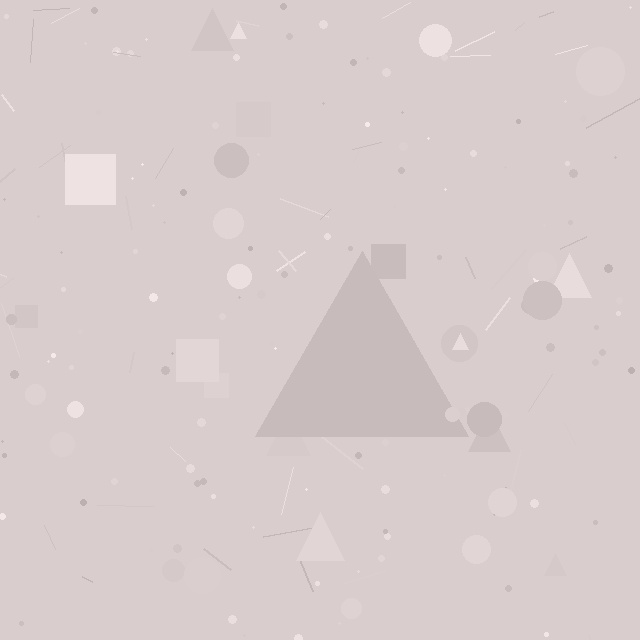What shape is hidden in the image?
A triangle is hidden in the image.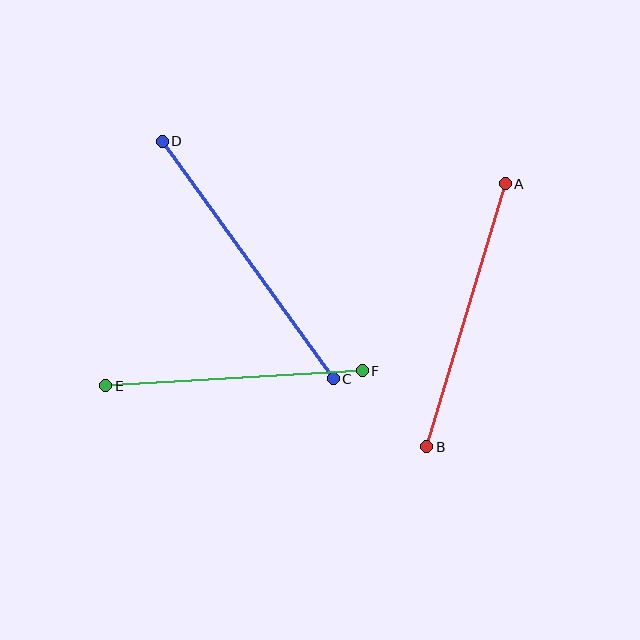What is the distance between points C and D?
The distance is approximately 293 pixels.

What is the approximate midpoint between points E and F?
The midpoint is at approximately (234, 378) pixels.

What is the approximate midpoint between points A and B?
The midpoint is at approximately (466, 315) pixels.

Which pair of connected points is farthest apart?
Points C and D are farthest apart.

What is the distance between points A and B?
The distance is approximately 275 pixels.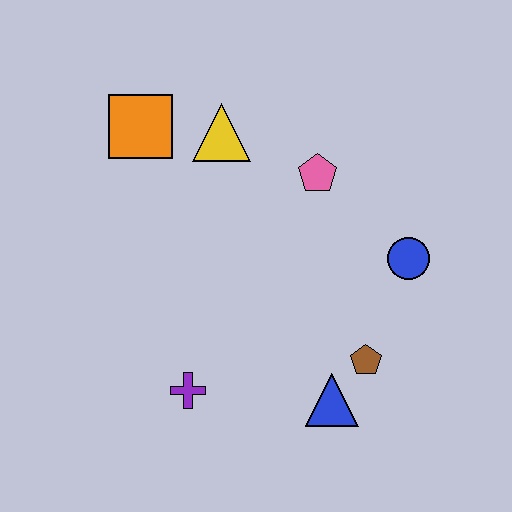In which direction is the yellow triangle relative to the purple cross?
The yellow triangle is above the purple cross.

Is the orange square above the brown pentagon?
Yes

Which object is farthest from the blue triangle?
The orange square is farthest from the blue triangle.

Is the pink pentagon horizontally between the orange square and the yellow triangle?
No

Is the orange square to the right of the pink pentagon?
No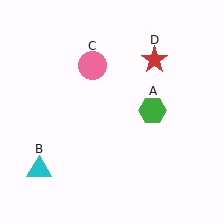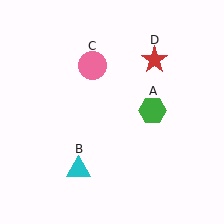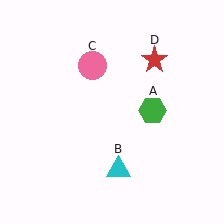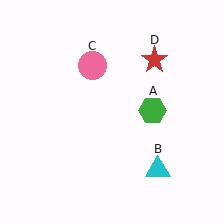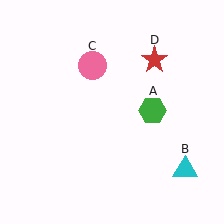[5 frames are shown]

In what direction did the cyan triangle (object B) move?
The cyan triangle (object B) moved right.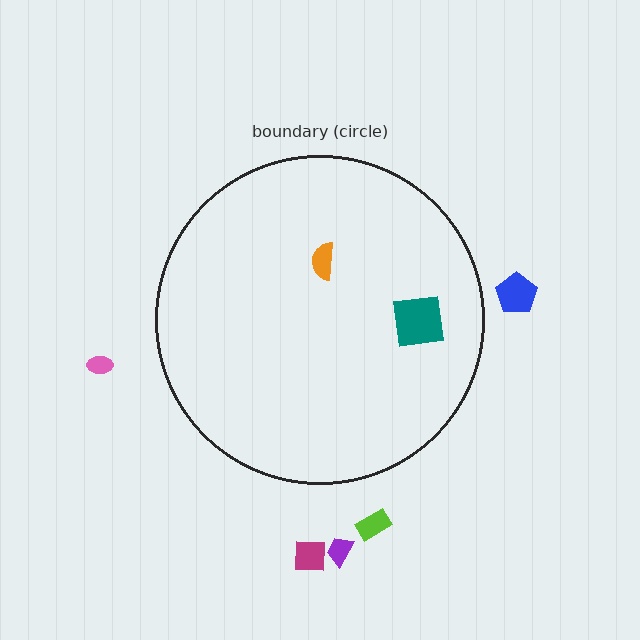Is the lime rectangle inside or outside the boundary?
Outside.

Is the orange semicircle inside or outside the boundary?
Inside.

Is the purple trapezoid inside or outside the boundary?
Outside.